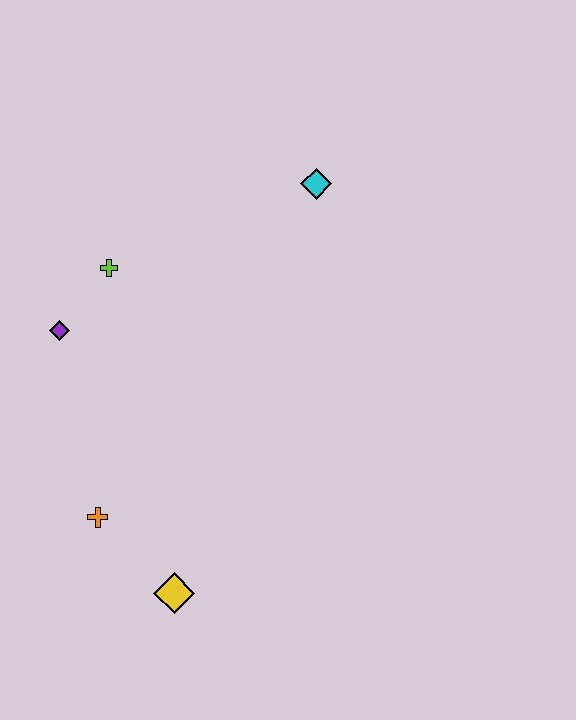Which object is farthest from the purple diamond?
The cyan diamond is farthest from the purple diamond.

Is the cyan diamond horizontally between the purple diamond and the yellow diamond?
No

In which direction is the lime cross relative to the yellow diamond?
The lime cross is above the yellow diamond.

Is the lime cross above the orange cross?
Yes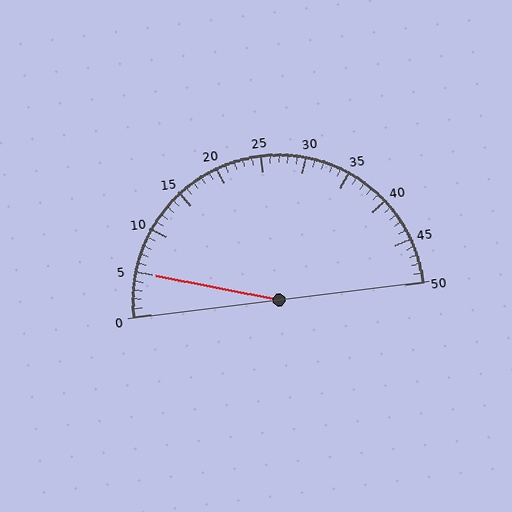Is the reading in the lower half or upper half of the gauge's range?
The reading is in the lower half of the range (0 to 50).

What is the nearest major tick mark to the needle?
The nearest major tick mark is 5.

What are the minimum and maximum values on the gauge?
The gauge ranges from 0 to 50.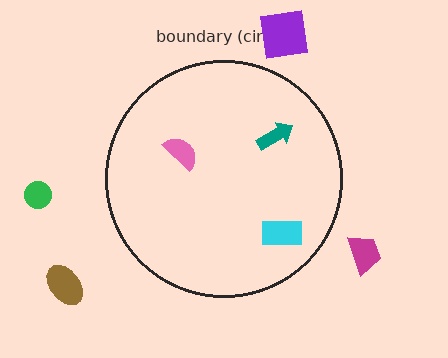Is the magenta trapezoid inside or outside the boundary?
Outside.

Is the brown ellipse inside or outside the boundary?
Outside.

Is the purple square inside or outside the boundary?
Outside.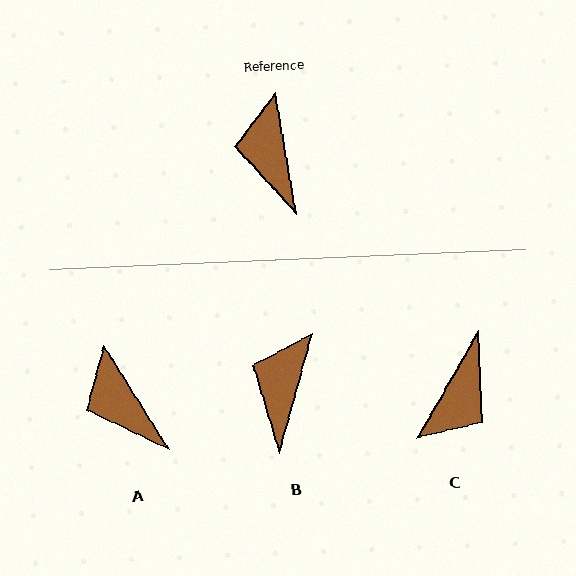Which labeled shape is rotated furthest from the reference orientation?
C, about 140 degrees away.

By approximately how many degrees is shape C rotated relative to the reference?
Approximately 140 degrees counter-clockwise.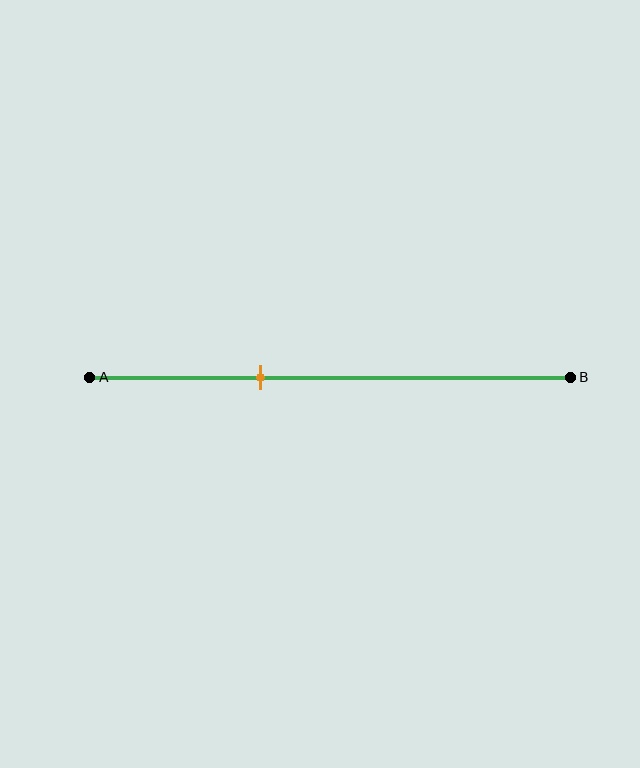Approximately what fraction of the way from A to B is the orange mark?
The orange mark is approximately 35% of the way from A to B.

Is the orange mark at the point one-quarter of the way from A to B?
No, the mark is at about 35% from A, not at the 25% one-quarter point.